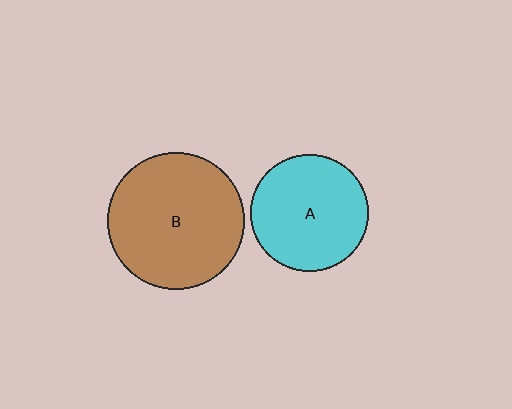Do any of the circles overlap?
No, none of the circles overlap.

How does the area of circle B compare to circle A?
Approximately 1.4 times.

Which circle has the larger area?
Circle B (brown).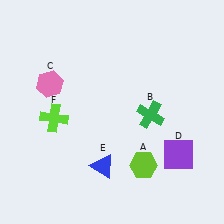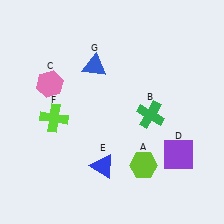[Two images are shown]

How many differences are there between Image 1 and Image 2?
There is 1 difference between the two images.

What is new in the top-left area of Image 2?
A blue triangle (G) was added in the top-left area of Image 2.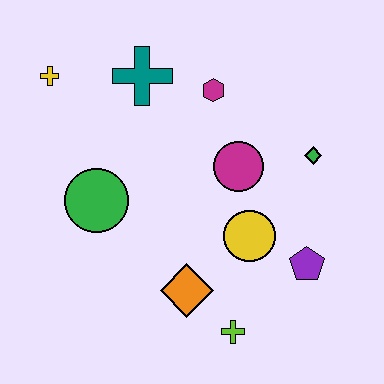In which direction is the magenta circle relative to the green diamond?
The magenta circle is to the left of the green diamond.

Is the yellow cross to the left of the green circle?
Yes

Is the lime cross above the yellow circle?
No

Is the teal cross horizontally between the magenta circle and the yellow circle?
No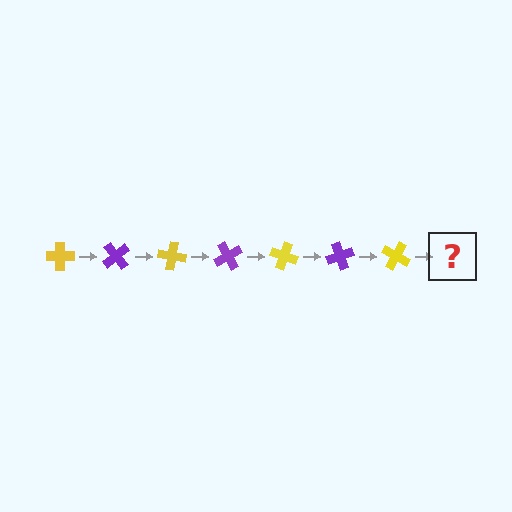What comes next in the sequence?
The next element should be a purple cross, rotated 350 degrees from the start.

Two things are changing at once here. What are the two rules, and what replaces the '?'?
The two rules are that it rotates 50 degrees each step and the color cycles through yellow and purple. The '?' should be a purple cross, rotated 350 degrees from the start.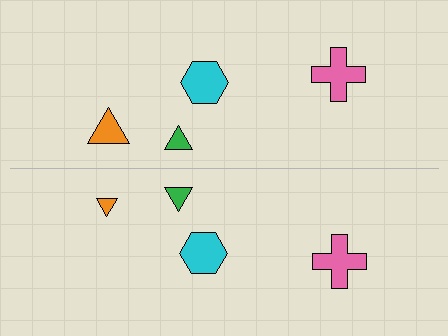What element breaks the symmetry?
The orange triangle on the bottom side has a different size than its mirror counterpart.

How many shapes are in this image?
There are 8 shapes in this image.